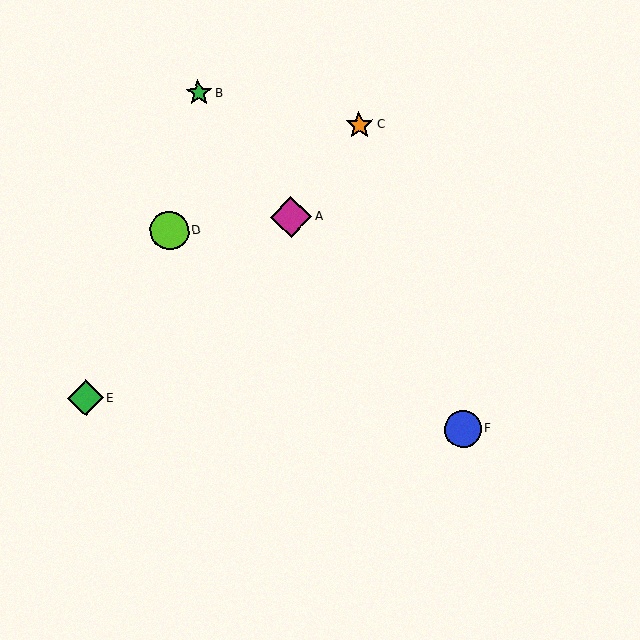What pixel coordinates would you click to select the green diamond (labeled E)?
Click at (85, 398) to select the green diamond E.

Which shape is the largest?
The magenta diamond (labeled A) is the largest.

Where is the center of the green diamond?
The center of the green diamond is at (85, 398).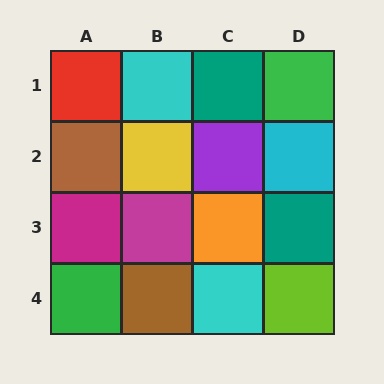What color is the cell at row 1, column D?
Green.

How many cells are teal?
2 cells are teal.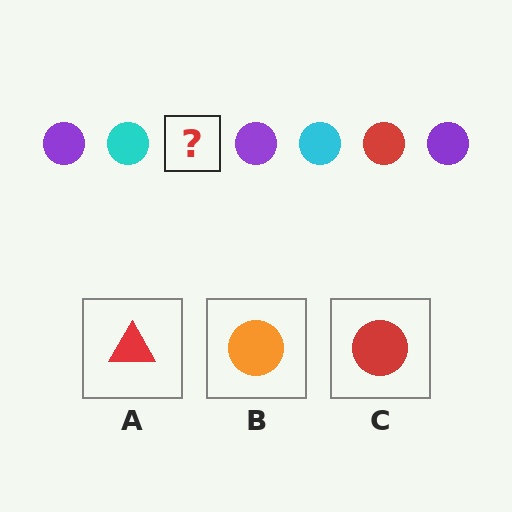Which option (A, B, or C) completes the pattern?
C.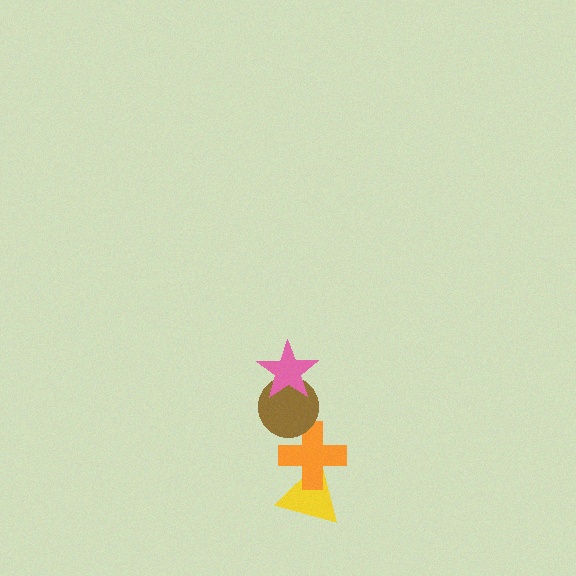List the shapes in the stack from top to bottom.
From top to bottom: the pink star, the brown circle, the orange cross, the yellow triangle.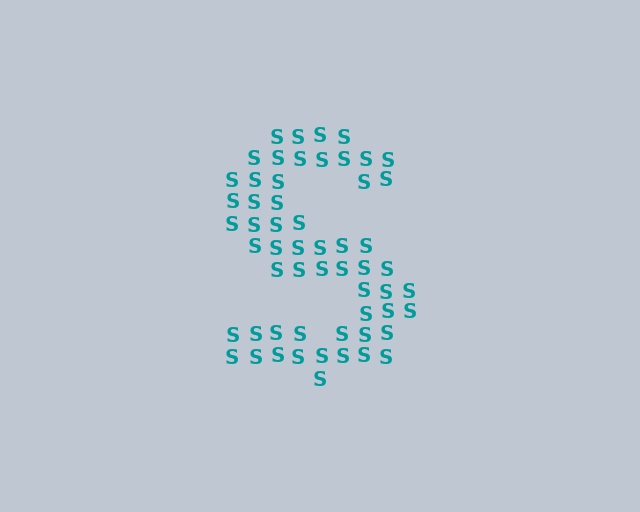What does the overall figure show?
The overall figure shows the letter S.